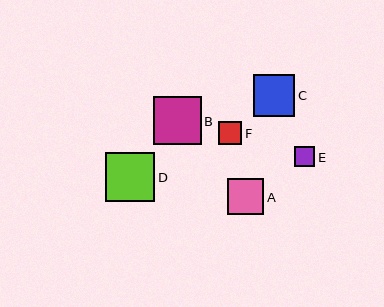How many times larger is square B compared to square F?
Square B is approximately 2.1 times the size of square F.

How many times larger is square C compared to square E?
Square C is approximately 2.1 times the size of square E.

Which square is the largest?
Square D is the largest with a size of approximately 49 pixels.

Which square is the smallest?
Square E is the smallest with a size of approximately 20 pixels.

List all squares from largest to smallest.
From largest to smallest: D, B, C, A, F, E.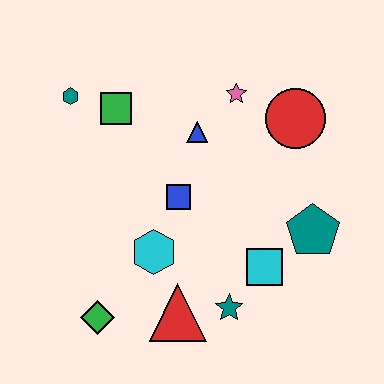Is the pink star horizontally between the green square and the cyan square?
Yes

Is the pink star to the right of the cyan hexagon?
Yes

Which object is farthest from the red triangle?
The teal hexagon is farthest from the red triangle.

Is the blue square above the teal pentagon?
Yes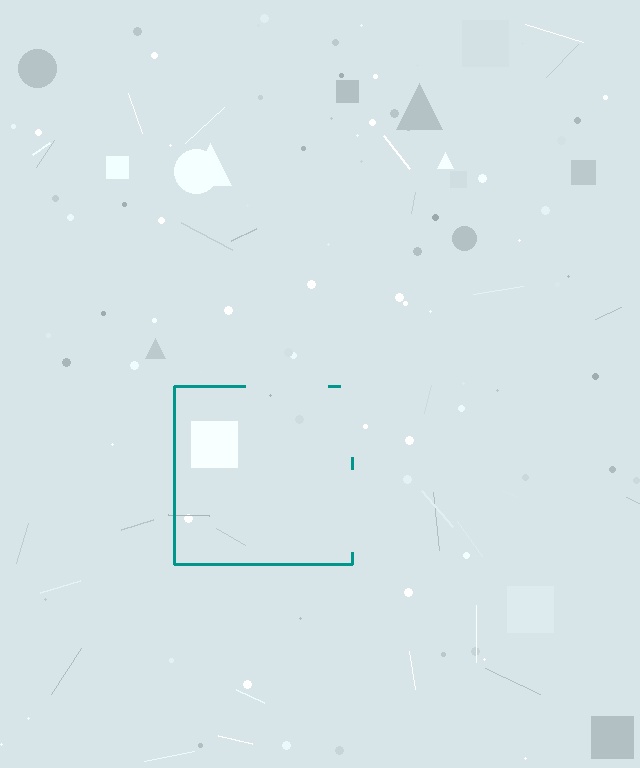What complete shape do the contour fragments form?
The contour fragments form a square.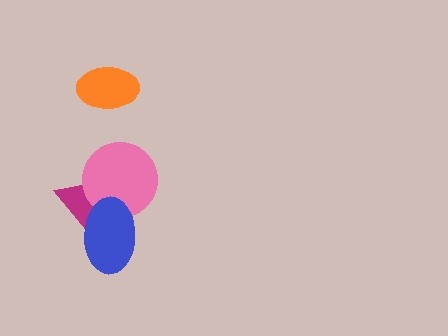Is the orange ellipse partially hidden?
No, no other shape covers it.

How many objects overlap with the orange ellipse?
0 objects overlap with the orange ellipse.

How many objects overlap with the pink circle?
2 objects overlap with the pink circle.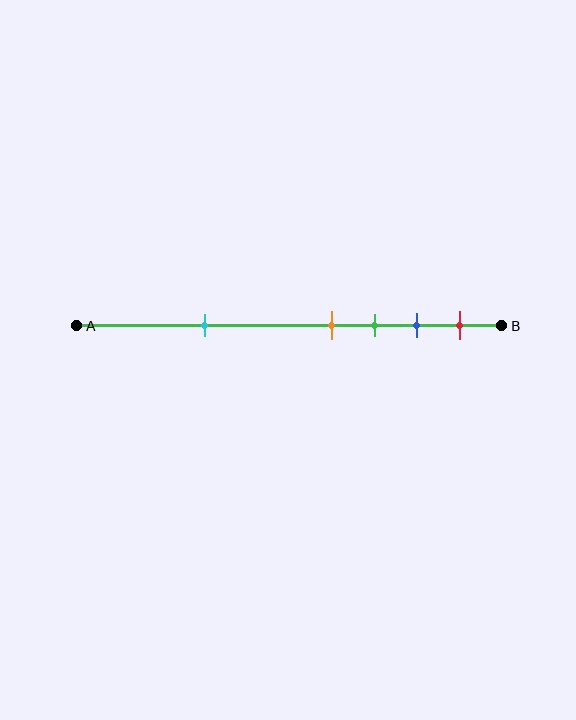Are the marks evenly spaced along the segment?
No, the marks are not evenly spaced.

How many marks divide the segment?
There are 5 marks dividing the segment.